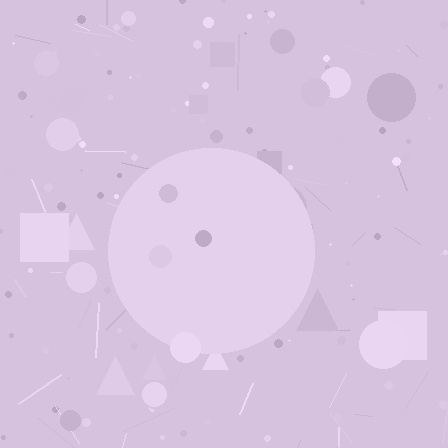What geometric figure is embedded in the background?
A circle is embedded in the background.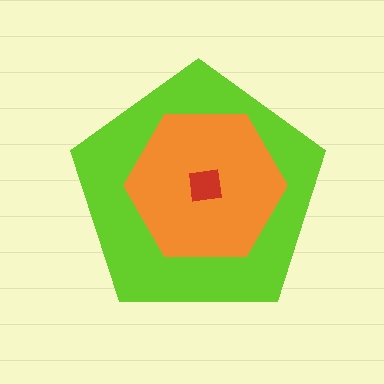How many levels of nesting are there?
3.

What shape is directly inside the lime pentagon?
The orange hexagon.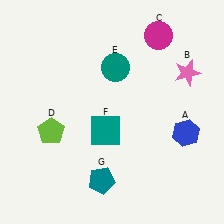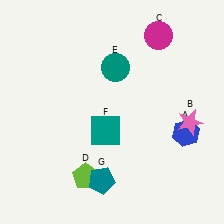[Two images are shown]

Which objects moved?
The objects that moved are: the pink star (B), the lime pentagon (D).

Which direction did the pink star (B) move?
The pink star (B) moved down.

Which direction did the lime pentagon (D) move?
The lime pentagon (D) moved down.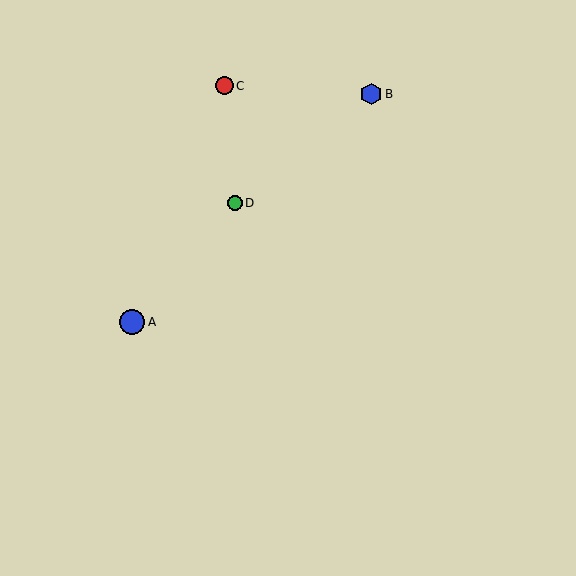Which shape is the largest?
The blue circle (labeled A) is the largest.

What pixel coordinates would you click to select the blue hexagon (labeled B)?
Click at (371, 94) to select the blue hexagon B.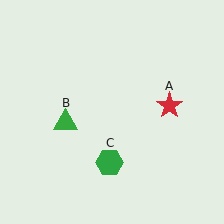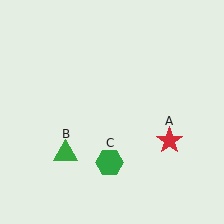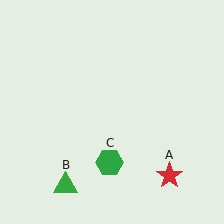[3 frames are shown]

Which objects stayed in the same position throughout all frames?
Green hexagon (object C) remained stationary.